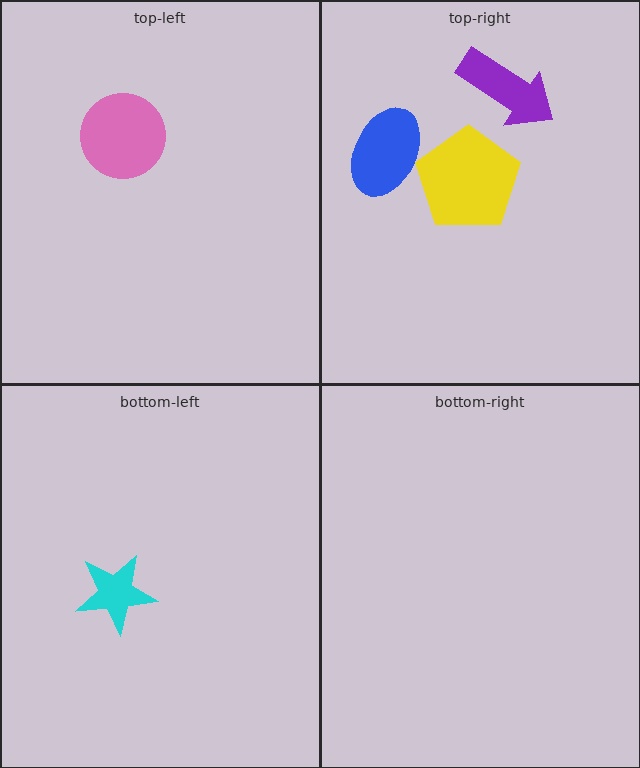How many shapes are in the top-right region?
3.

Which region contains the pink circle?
The top-left region.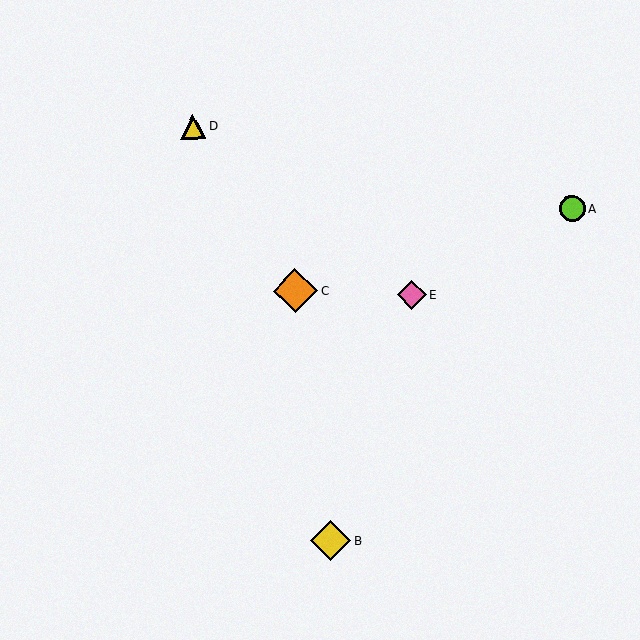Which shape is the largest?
The orange diamond (labeled C) is the largest.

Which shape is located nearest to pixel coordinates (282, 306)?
The orange diamond (labeled C) at (295, 291) is nearest to that location.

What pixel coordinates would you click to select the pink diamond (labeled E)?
Click at (411, 295) to select the pink diamond E.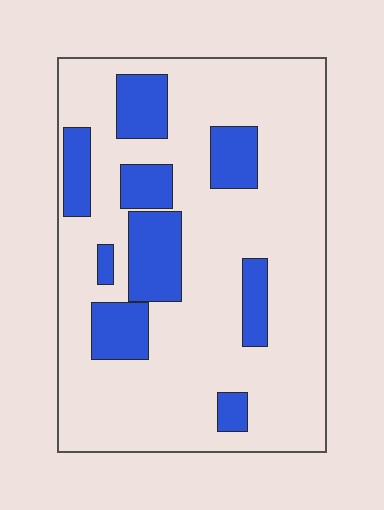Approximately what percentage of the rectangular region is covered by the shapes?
Approximately 20%.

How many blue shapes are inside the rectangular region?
9.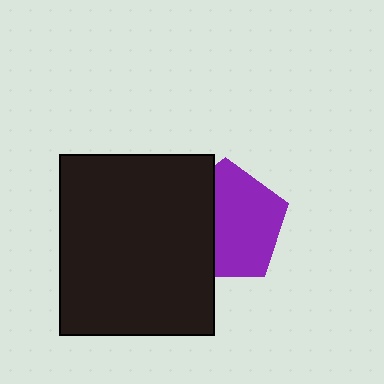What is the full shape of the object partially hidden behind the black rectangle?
The partially hidden object is a purple pentagon.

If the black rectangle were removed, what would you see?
You would see the complete purple pentagon.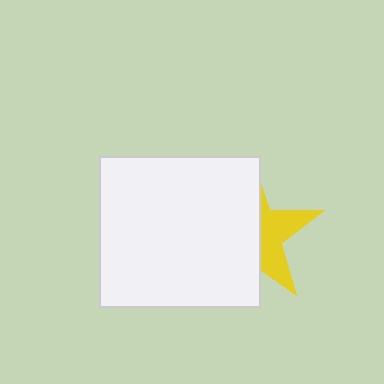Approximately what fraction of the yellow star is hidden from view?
Roughly 63% of the yellow star is hidden behind the white rectangle.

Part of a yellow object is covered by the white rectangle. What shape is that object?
It is a star.